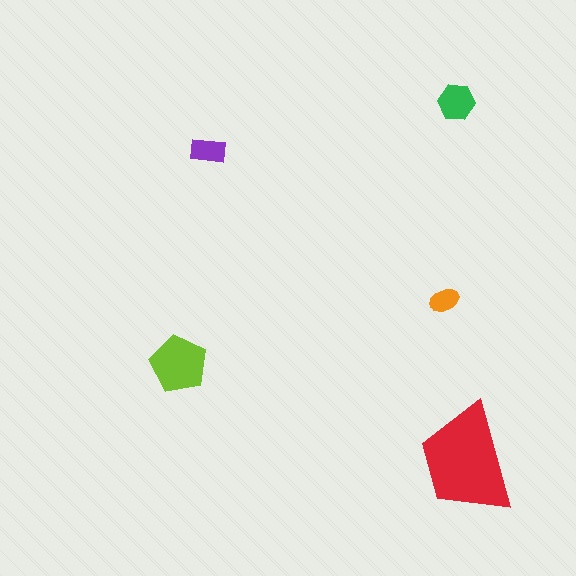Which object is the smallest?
The orange ellipse.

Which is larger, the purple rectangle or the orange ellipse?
The purple rectangle.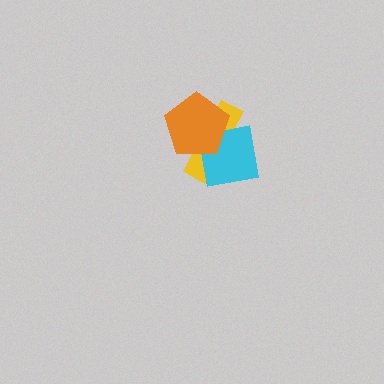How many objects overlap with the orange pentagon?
2 objects overlap with the orange pentagon.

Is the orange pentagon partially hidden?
No, no other shape covers it.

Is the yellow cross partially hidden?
Yes, it is partially covered by another shape.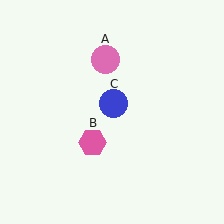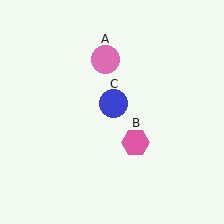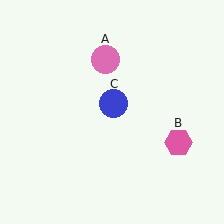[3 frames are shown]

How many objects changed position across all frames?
1 object changed position: pink hexagon (object B).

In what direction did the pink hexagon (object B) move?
The pink hexagon (object B) moved right.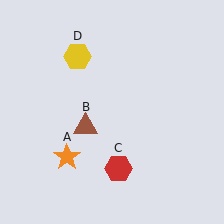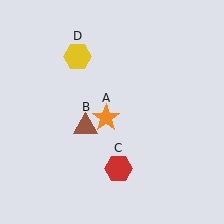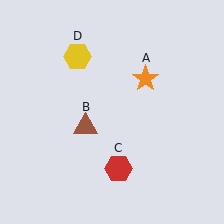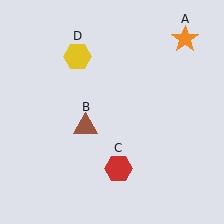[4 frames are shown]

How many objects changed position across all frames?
1 object changed position: orange star (object A).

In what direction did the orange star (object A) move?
The orange star (object A) moved up and to the right.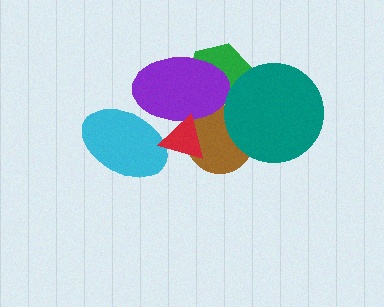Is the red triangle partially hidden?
No, no other shape covers it.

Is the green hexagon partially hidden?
Yes, it is partially covered by another shape.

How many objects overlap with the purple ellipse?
5 objects overlap with the purple ellipse.